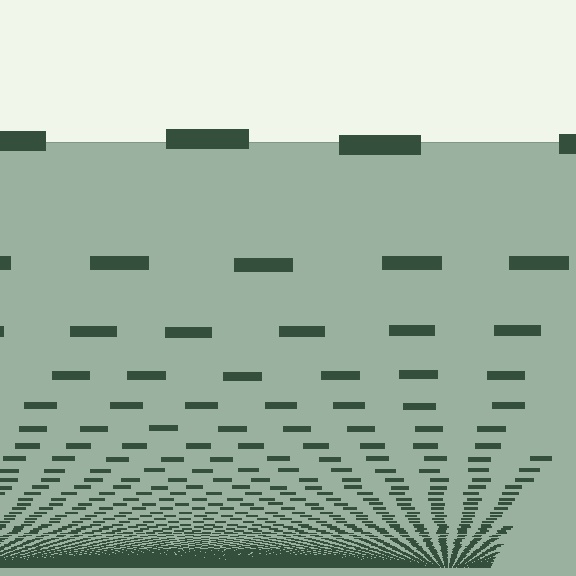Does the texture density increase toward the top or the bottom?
Density increases toward the bottom.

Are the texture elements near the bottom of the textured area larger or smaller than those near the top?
Smaller. The gradient is inverted — elements near the bottom are smaller and denser.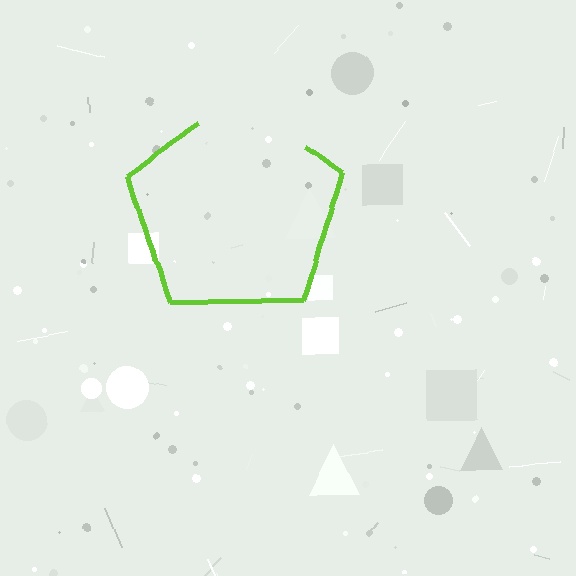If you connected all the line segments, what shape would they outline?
They would outline a pentagon.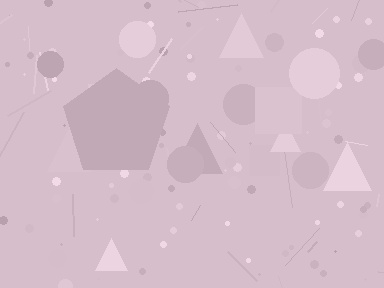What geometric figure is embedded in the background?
A pentagon is embedded in the background.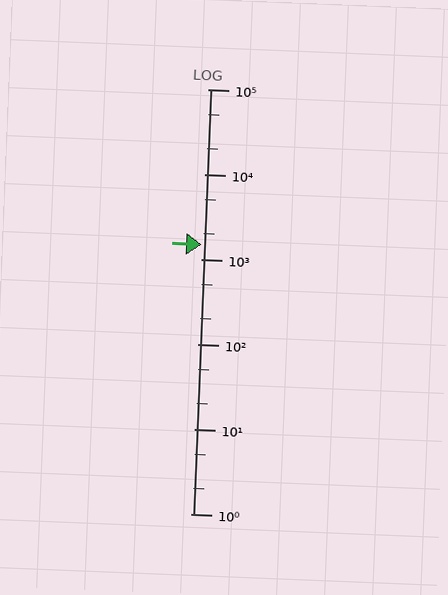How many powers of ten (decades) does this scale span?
The scale spans 5 decades, from 1 to 100000.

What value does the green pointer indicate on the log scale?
The pointer indicates approximately 1500.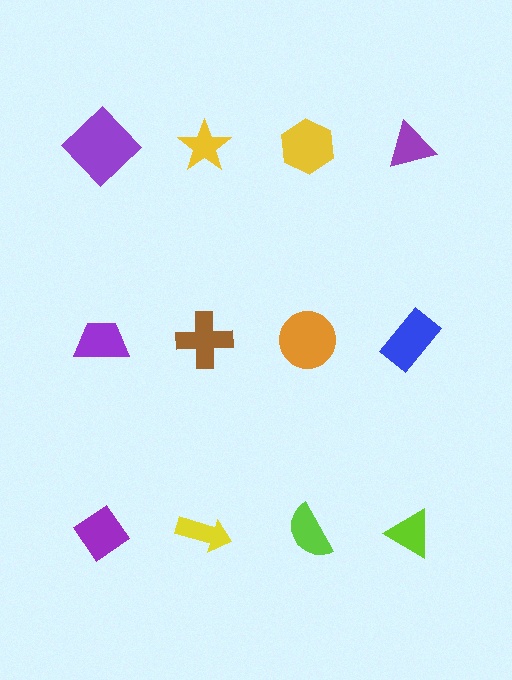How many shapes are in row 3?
4 shapes.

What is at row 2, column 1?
A purple trapezoid.